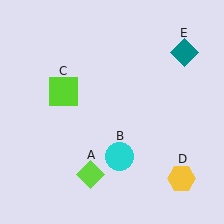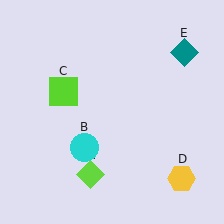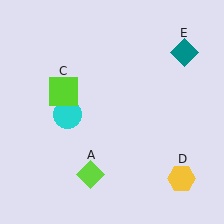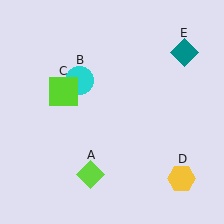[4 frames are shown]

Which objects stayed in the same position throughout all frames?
Lime diamond (object A) and lime square (object C) and yellow hexagon (object D) and teal diamond (object E) remained stationary.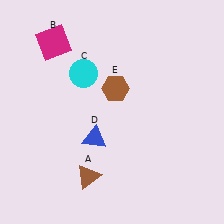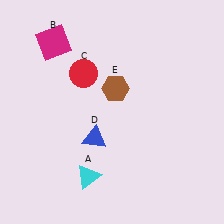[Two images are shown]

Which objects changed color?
A changed from brown to cyan. C changed from cyan to red.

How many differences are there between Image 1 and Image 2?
There are 2 differences between the two images.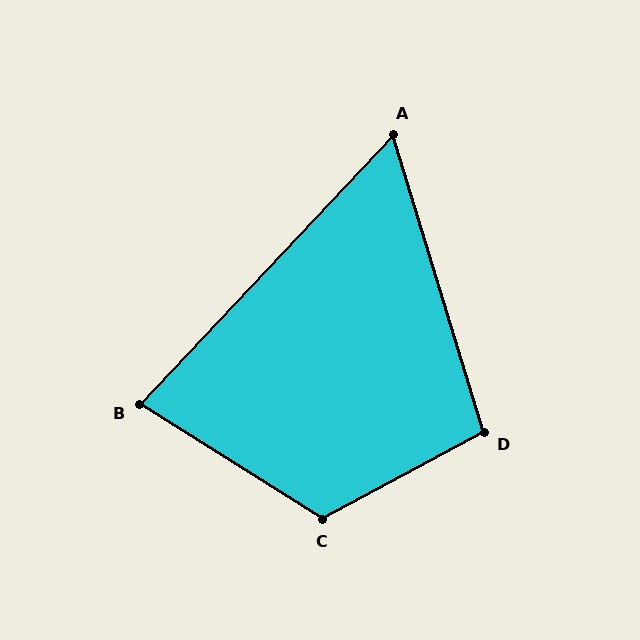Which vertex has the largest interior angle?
C, at approximately 120 degrees.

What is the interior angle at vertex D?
Approximately 101 degrees (obtuse).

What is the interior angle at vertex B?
Approximately 79 degrees (acute).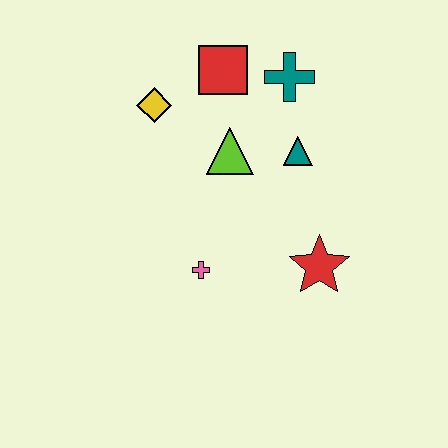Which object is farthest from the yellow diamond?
The red star is farthest from the yellow diamond.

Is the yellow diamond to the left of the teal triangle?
Yes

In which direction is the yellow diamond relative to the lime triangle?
The yellow diamond is to the left of the lime triangle.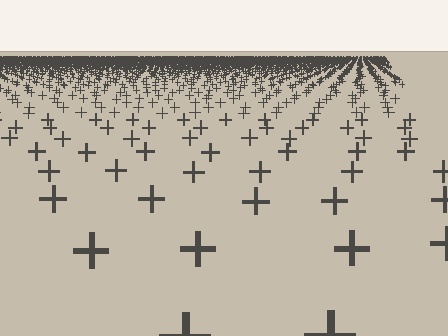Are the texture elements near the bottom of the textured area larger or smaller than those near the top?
Larger. Near the bottom, elements are closer to the viewer and appear at a bigger on-screen size.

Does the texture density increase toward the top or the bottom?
Density increases toward the top.